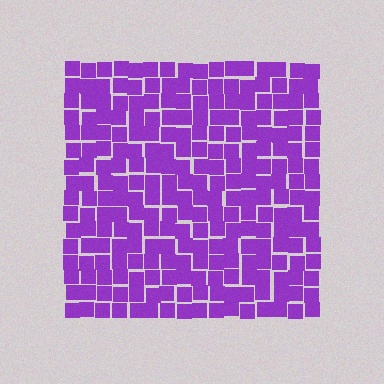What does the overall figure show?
The overall figure shows a square.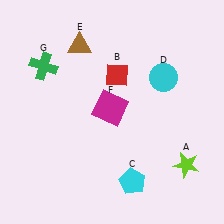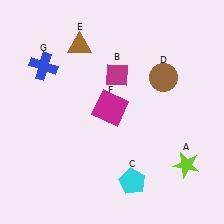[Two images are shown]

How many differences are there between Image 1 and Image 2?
There are 3 differences between the two images.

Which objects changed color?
B changed from red to magenta. D changed from cyan to brown. G changed from green to blue.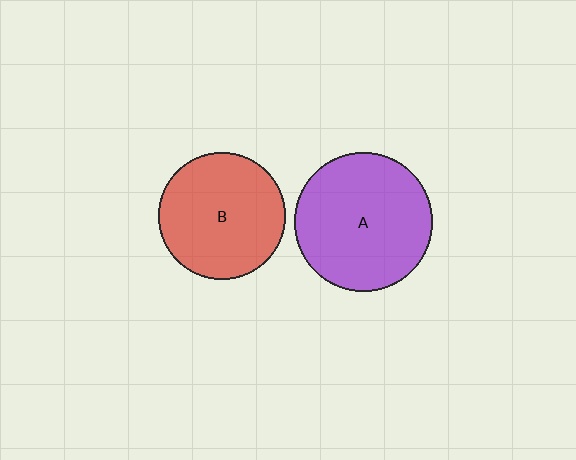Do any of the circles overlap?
No, none of the circles overlap.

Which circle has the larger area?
Circle A (purple).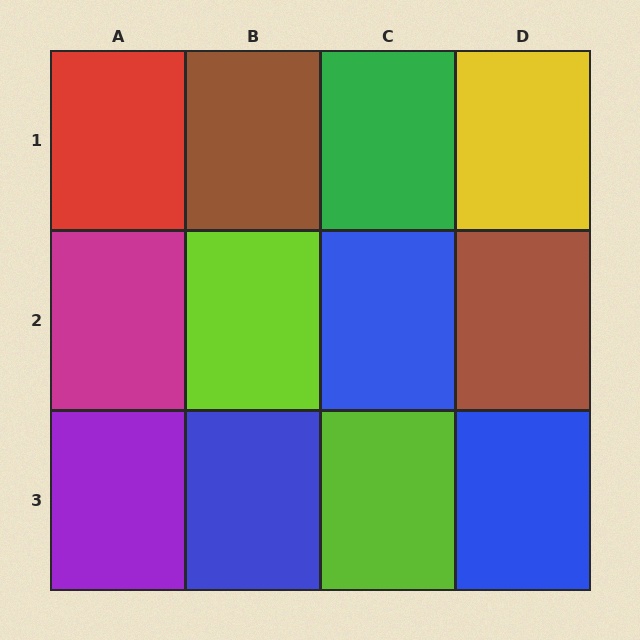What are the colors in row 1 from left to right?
Red, brown, green, yellow.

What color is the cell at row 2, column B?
Lime.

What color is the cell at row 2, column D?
Brown.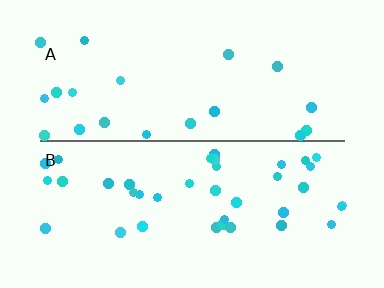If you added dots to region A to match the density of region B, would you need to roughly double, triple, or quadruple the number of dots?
Approximately double.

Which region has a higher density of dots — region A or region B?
B (the bottom).